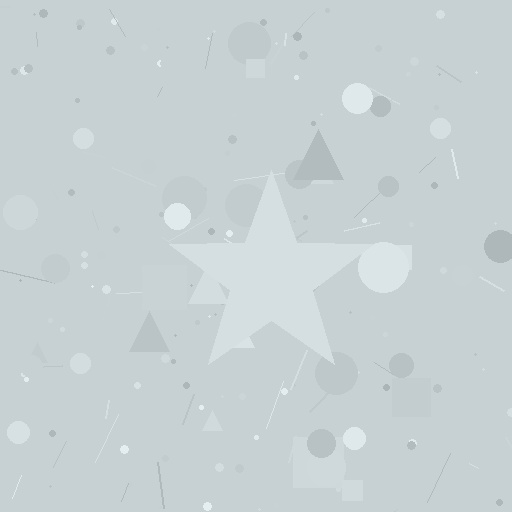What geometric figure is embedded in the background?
A star is embedded in the background.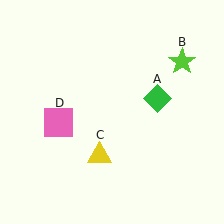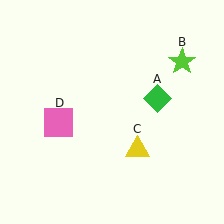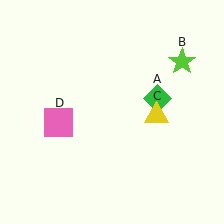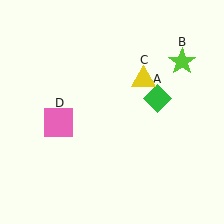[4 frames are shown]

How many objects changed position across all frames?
1 object changed position: yellow triangle (object C).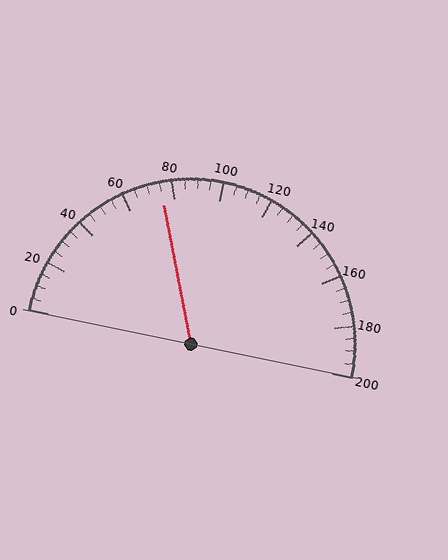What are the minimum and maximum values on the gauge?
The gauge ranges from 0 to 200.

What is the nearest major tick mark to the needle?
The nearest major tick mark is 80.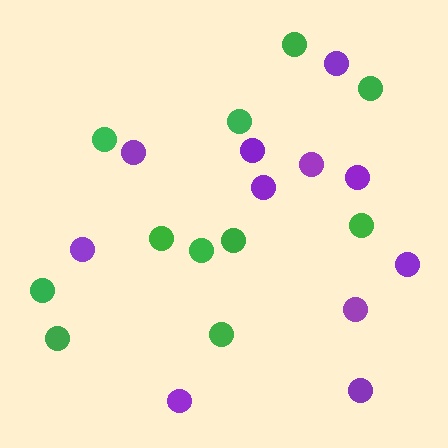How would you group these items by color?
There are 2 groups: one group of purple circles (11) and one group of green circles (11).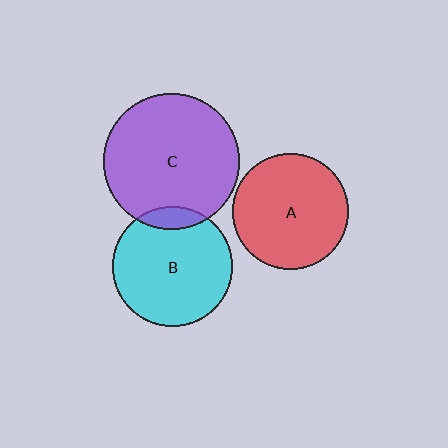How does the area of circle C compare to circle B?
Approximately 1.3 times.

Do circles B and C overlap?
Yes.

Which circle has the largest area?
Circle C (purple).